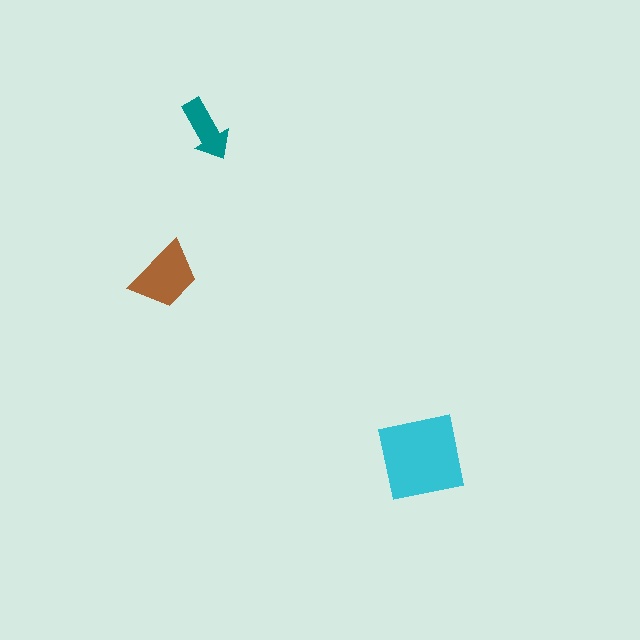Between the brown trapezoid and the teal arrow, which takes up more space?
The brown trapezoid.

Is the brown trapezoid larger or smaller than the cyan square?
Smaller.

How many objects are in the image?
There are 3 objects in the image.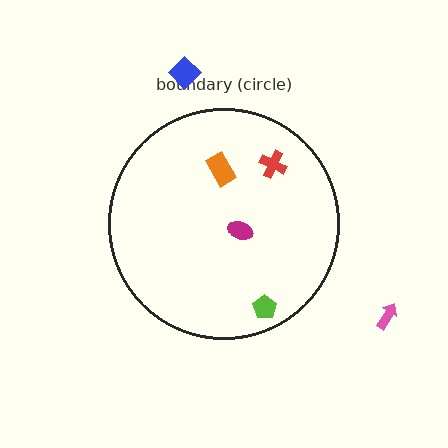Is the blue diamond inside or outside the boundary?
Outside.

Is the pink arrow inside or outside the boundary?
Outside.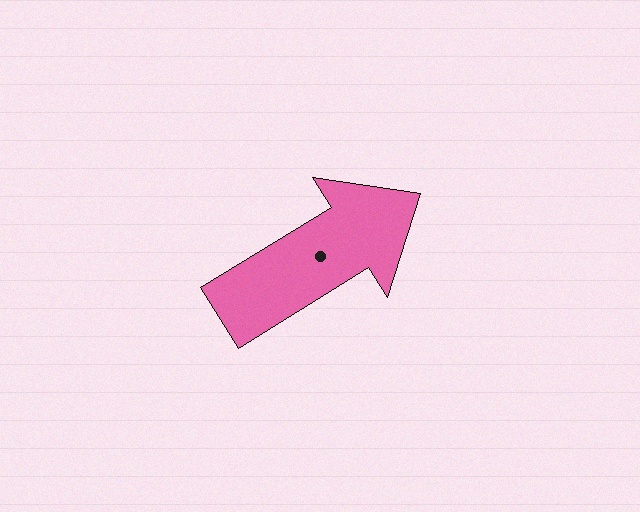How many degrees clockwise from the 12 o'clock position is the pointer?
Approximately 58 degrees.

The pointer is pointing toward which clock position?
Roughly 2 o'clock.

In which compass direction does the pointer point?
Northeast.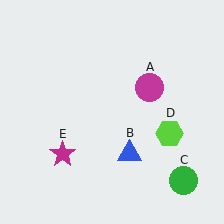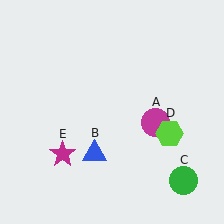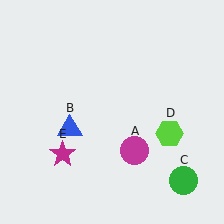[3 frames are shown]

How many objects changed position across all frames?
2 objects changed position: magenta circle (object A), blue triangle (object B).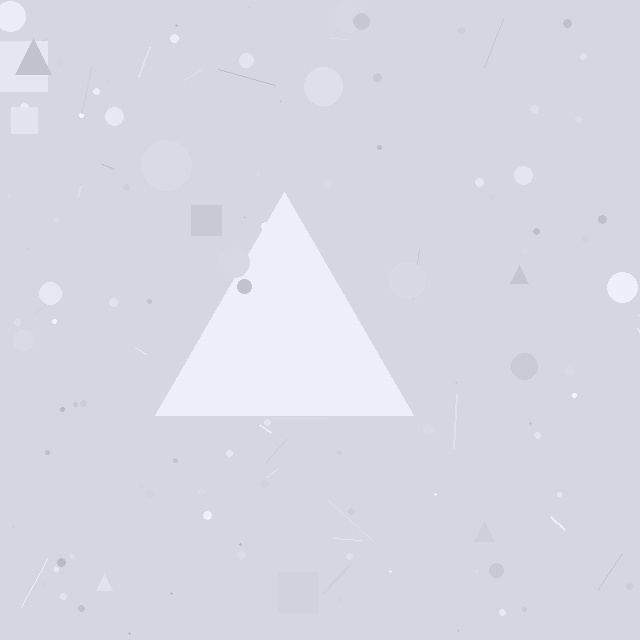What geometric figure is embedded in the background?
A triangle is embedded in the background.